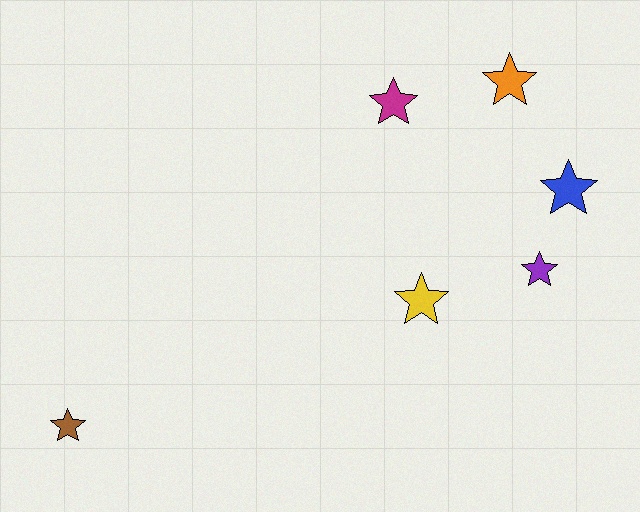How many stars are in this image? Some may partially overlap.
There are 6 stars.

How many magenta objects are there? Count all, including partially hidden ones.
There is 1 magenta object.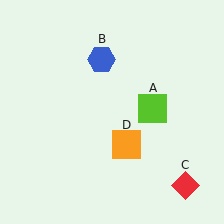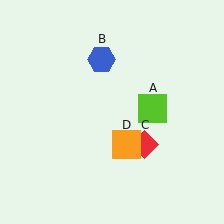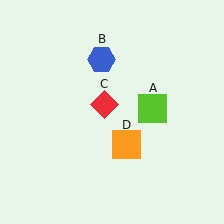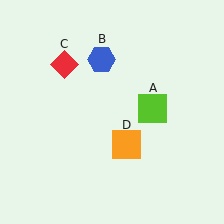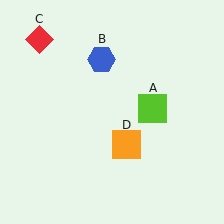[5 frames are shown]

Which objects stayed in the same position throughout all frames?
Lime square (object A) and blue hexagon (object B) and orange square (object D) remained stationary.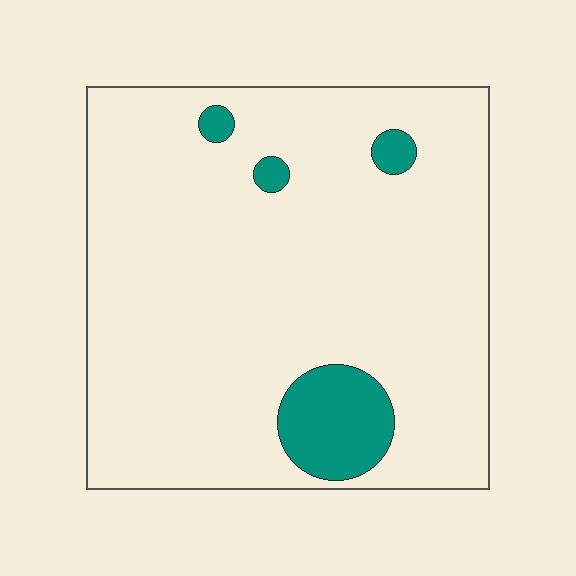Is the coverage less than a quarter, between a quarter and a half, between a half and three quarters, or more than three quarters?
Less than a quarter.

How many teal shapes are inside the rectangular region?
4.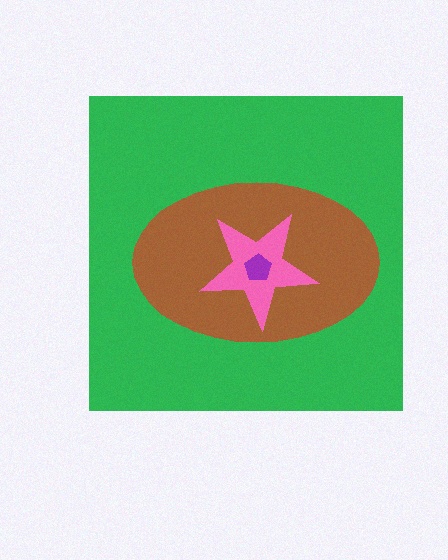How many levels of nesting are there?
4.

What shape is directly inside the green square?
The brown ellipse.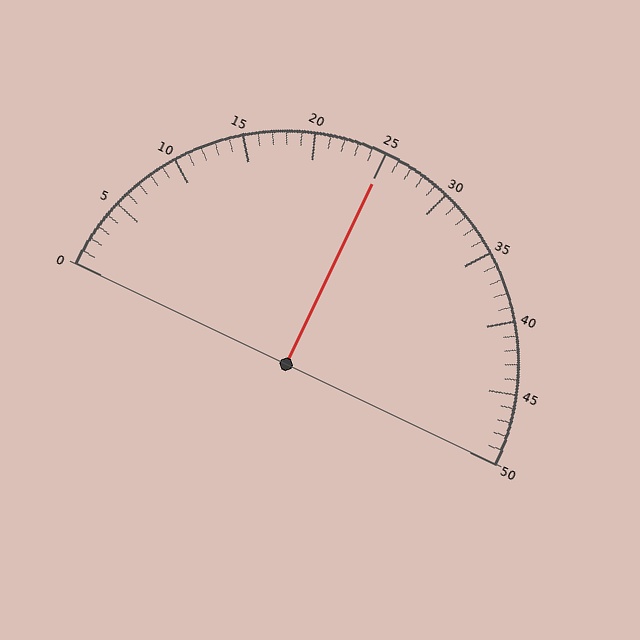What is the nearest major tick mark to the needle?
The nearest major tick mark is 25.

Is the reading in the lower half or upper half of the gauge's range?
The reading is in the upper half of the range (0 to 50).